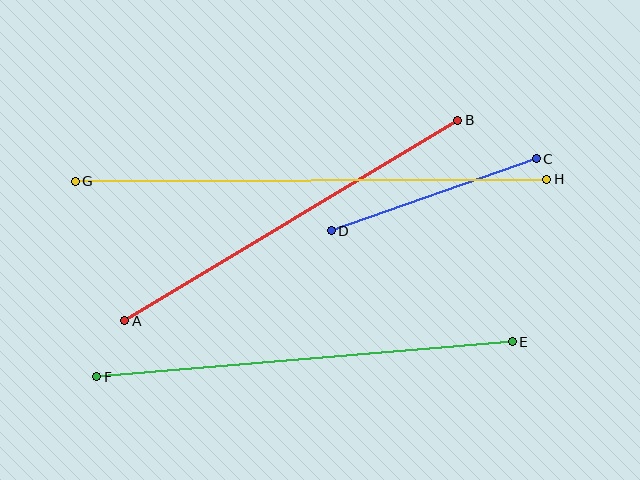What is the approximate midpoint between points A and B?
The midpoint is at approximately (291, 220) pixels.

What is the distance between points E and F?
The distance is approximately 417 pixels.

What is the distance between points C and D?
The distance is approximately 217 pixels.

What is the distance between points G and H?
The distance is approximately 472 pixels.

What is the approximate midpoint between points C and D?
The midpoint is at approximately (434, 195) pixels.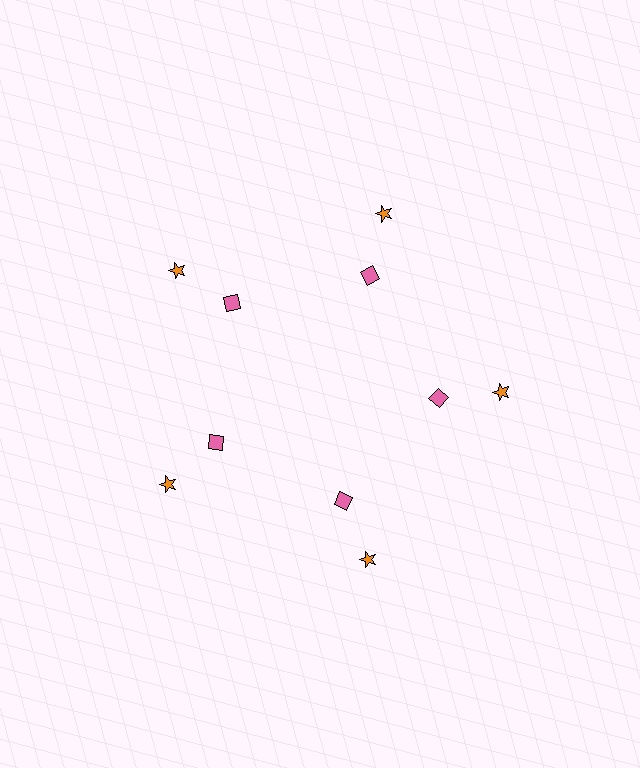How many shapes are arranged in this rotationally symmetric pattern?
There are 10 shapes, arranged in 5 groups of 2.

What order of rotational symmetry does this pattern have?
This pattern has 5-fold rotational symmetry.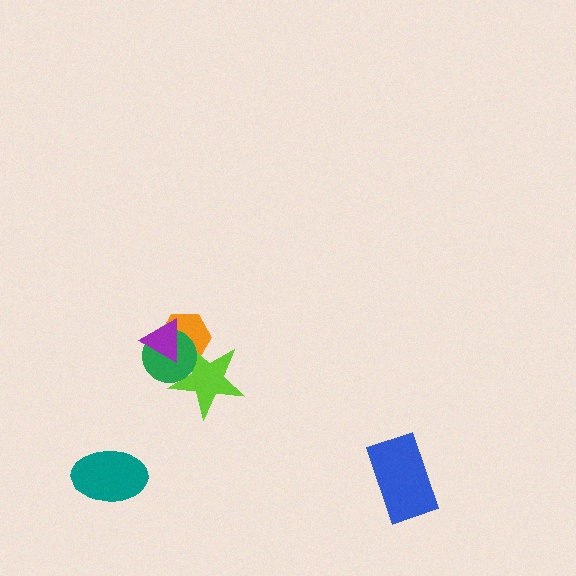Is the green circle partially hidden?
Yes, it is partially covered by another shape.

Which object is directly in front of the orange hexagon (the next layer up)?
The lime star is directly in front of the orange hexagon.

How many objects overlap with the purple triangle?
3 objects overlap with the purple triangle.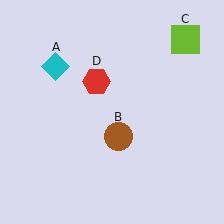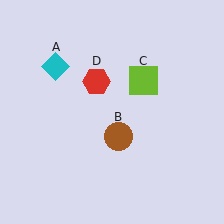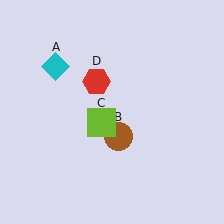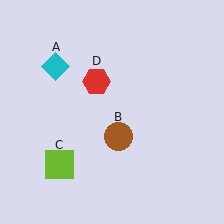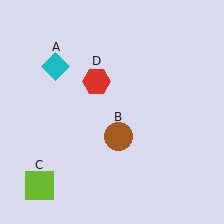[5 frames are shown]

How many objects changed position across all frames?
1 object changed position: lime square (object C).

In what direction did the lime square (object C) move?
The lime square (object C) moved down and to the left.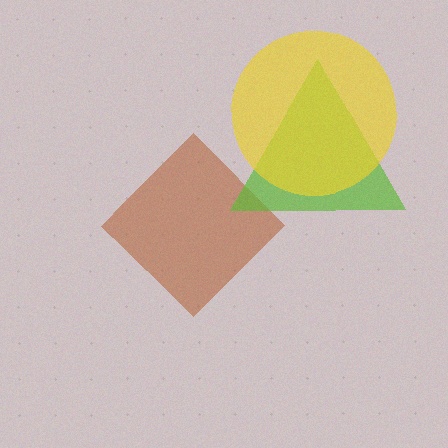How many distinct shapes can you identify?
There are 3 distinct shapes: a brown diamond, a lime triangle, a yellow circle.